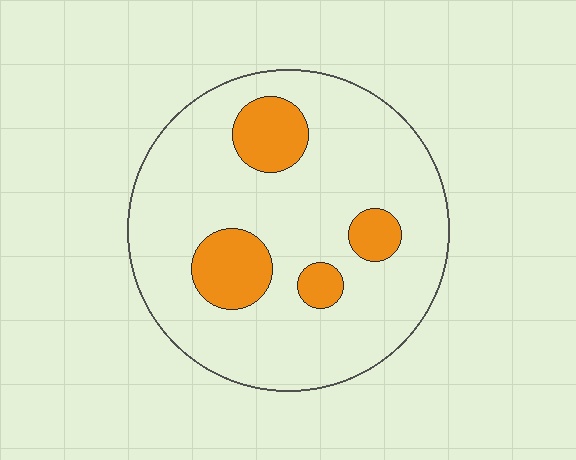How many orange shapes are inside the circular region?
4.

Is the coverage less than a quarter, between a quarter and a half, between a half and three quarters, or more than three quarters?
Less than a quarter.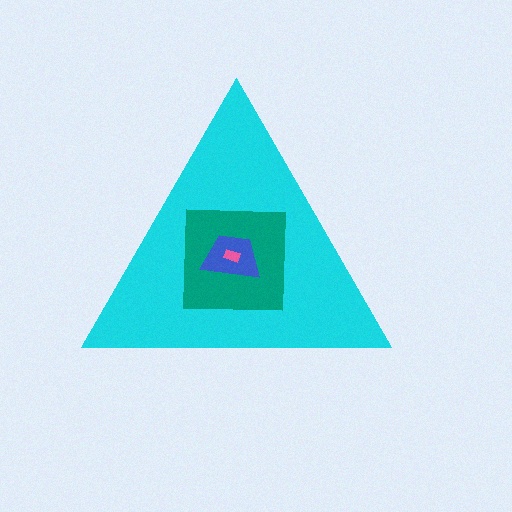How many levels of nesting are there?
4.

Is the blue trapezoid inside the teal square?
Yes.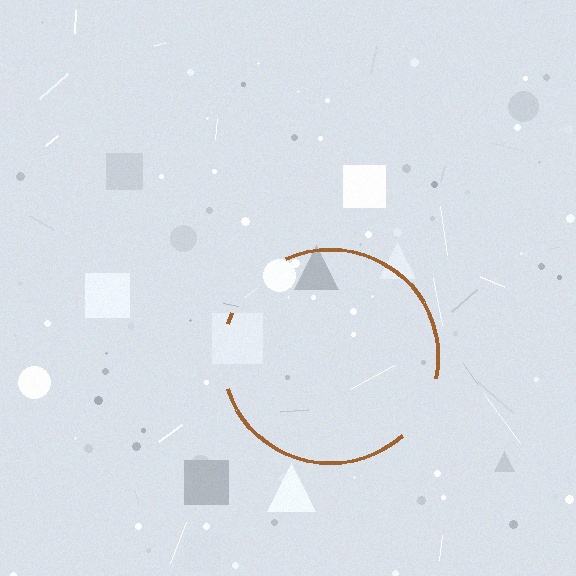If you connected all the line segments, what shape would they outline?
They would outline a circle.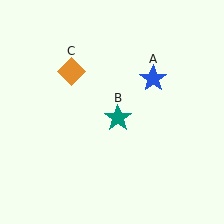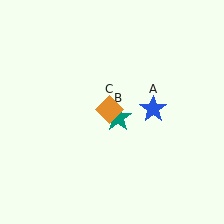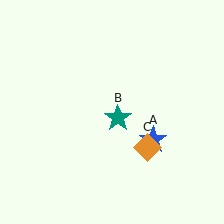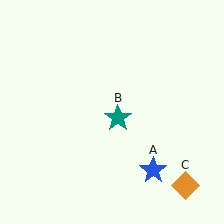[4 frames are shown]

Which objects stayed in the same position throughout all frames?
Teal star (object B) remained stationary.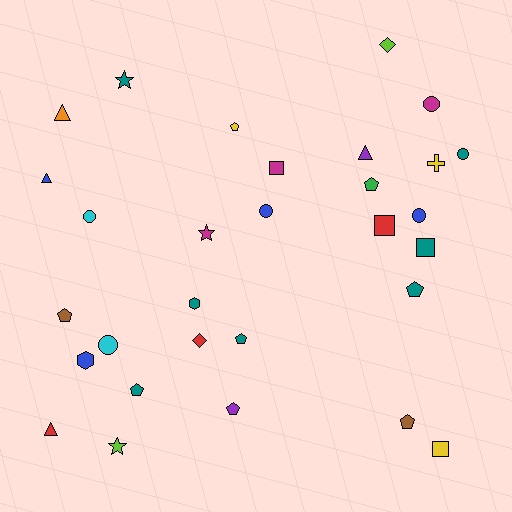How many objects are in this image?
There are 30 objects.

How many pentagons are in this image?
There are 8 pentagons.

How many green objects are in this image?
There is 1 green object.